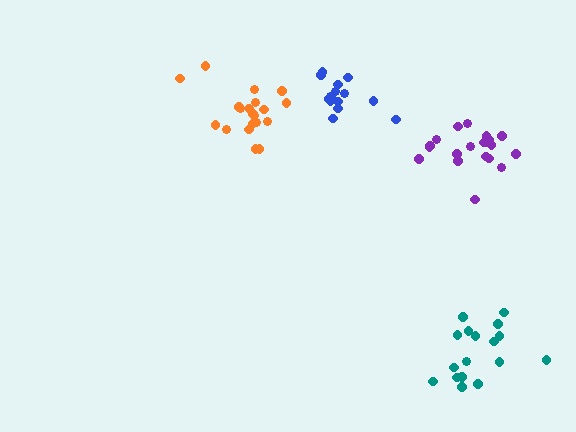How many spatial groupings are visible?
There are 4 spatial groupings.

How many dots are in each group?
Group 1: 15 dots, Group 2: 17 dots, Group 3: 20 dots, Group 4: 20 dots (72 total).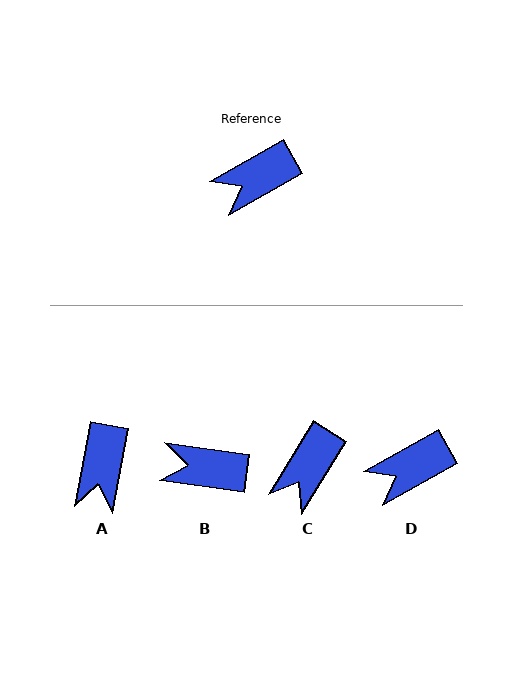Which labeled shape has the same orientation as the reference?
D.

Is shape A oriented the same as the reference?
No, it is off by about 50 degrees.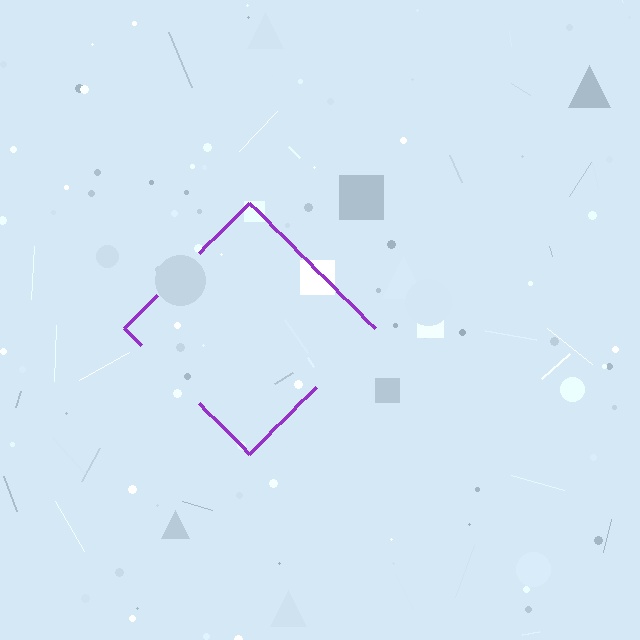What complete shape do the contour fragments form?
The contour fragments form a diamond.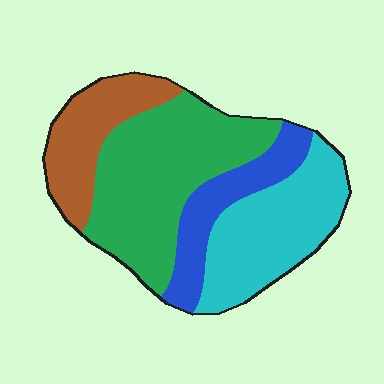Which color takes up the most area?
Green, at roughly 40%.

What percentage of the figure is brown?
Brown takes up less than a quarter of the figure.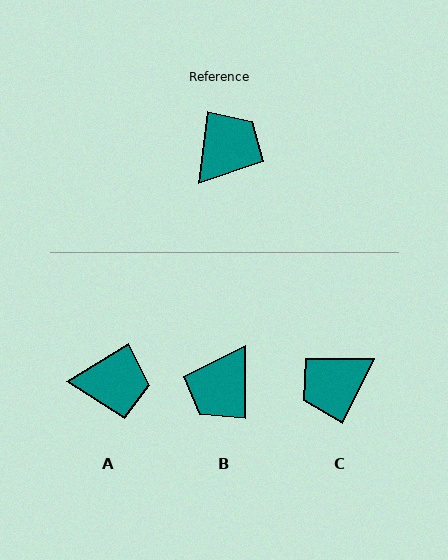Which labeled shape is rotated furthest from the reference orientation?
B, about 173 degrees away.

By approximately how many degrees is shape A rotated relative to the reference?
Approximately 52 degrees clockwise.